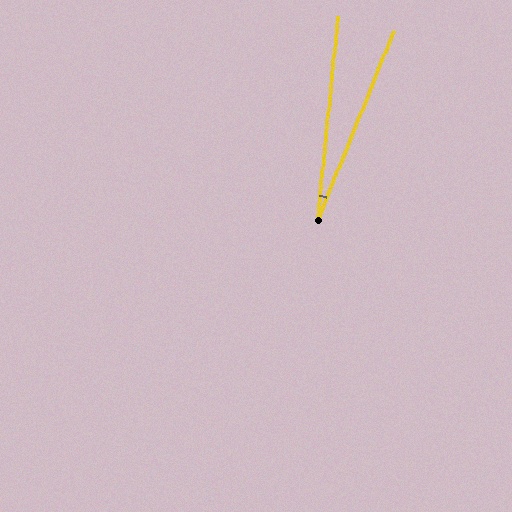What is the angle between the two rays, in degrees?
Approximately 16 degrees.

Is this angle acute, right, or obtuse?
It is acute.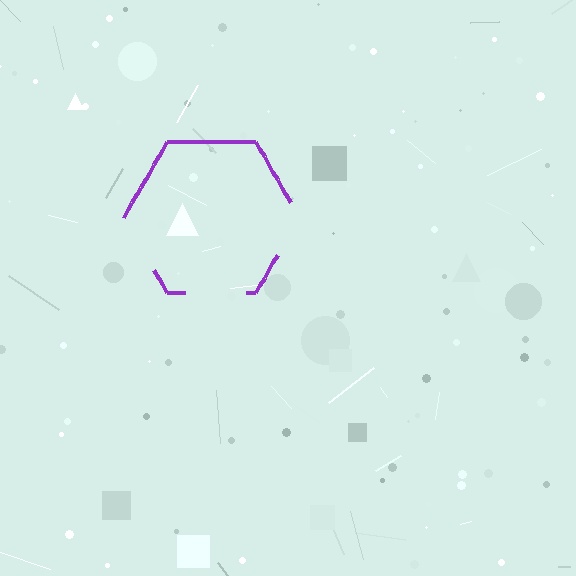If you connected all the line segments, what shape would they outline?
They would outline a hexagon.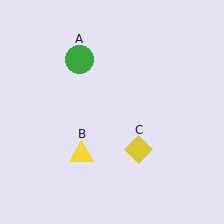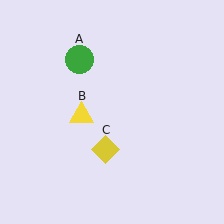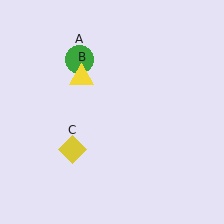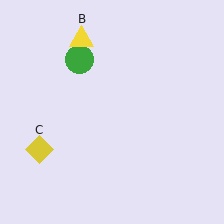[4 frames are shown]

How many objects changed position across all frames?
2 objects changed position: yellow triangle (object B), yellow diamond (object C).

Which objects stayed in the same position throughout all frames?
Green circle (object A) remained stationary.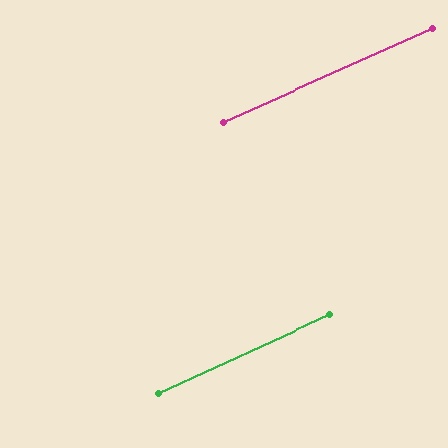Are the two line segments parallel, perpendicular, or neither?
Parallel — their directions differ by only 0.5°.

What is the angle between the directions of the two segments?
Approximately 0 degrees.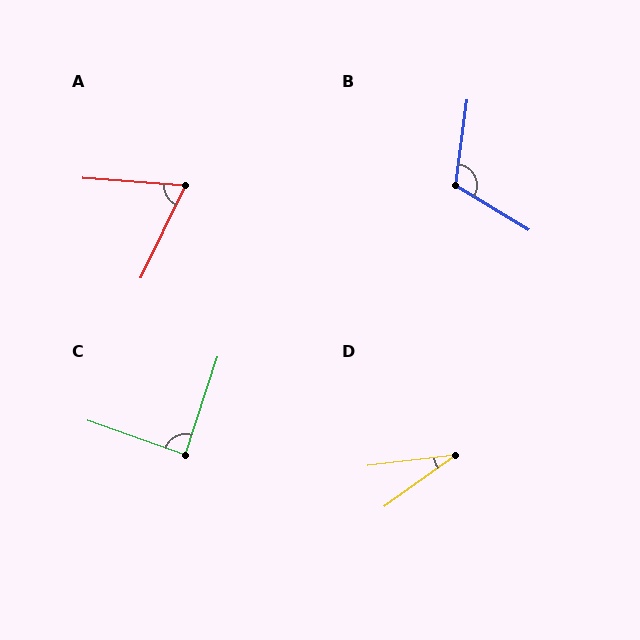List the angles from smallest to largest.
D (29°), A (68°), C (89°), B (113°).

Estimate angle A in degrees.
Approximately 68 degrees.